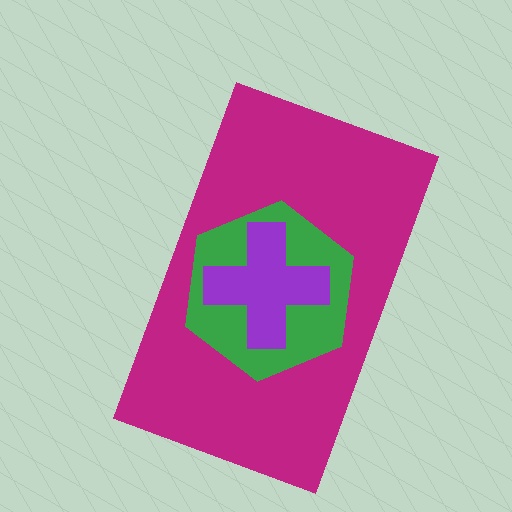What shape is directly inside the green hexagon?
The purple cross.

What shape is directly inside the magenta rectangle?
The green hexagon.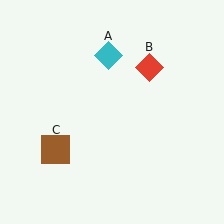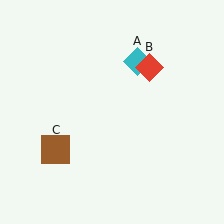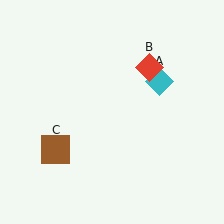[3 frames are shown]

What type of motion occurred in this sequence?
The cyan diamond (object A) rotated clockwise around the center of the scene.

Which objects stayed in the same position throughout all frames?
Red diamond (object B) and brown square (object C) remained stationary.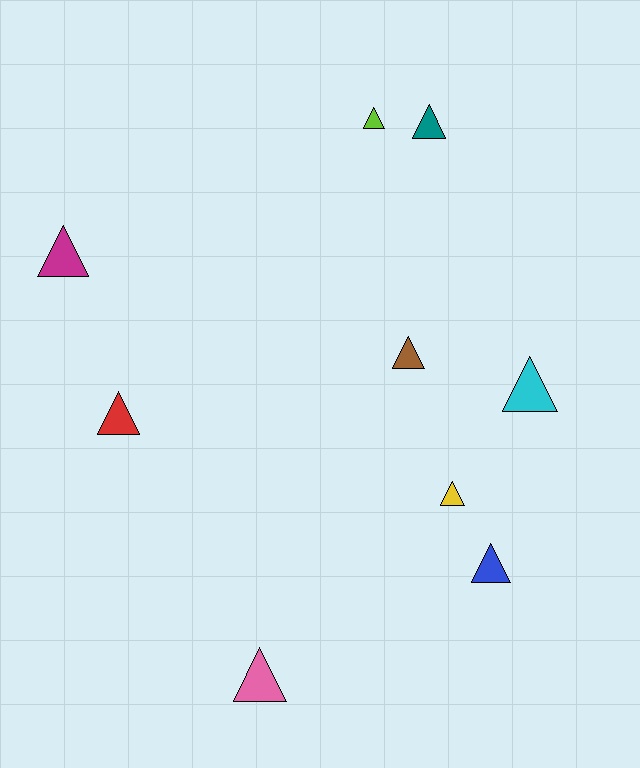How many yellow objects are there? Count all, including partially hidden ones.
There is 1 yellow object.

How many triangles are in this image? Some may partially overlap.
There are 9 triangles.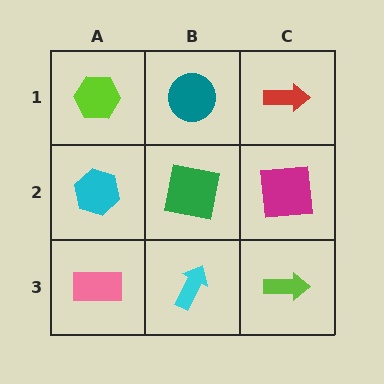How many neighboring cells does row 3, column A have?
2.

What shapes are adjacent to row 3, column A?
A cyan hexagon (row 2, column A), a cyan arrow (row 3, column B).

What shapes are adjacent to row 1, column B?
A green square (row 2, column B), a lime hexagon (row 1, column A), a red arrow (row 1, column C).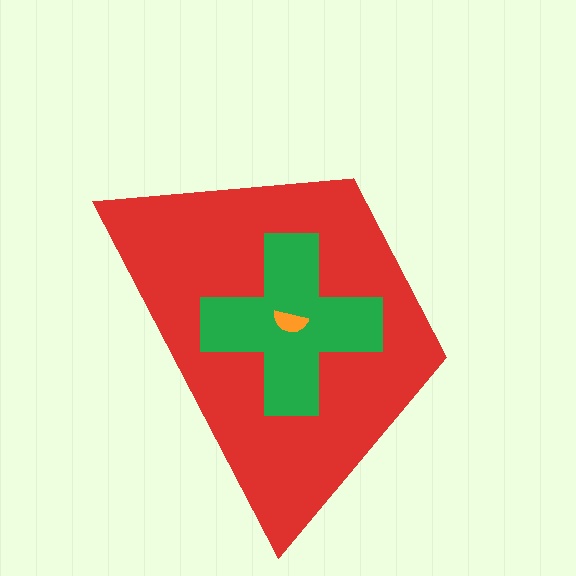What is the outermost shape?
The red trapezoid.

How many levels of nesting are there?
3.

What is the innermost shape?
The orange semicircle.